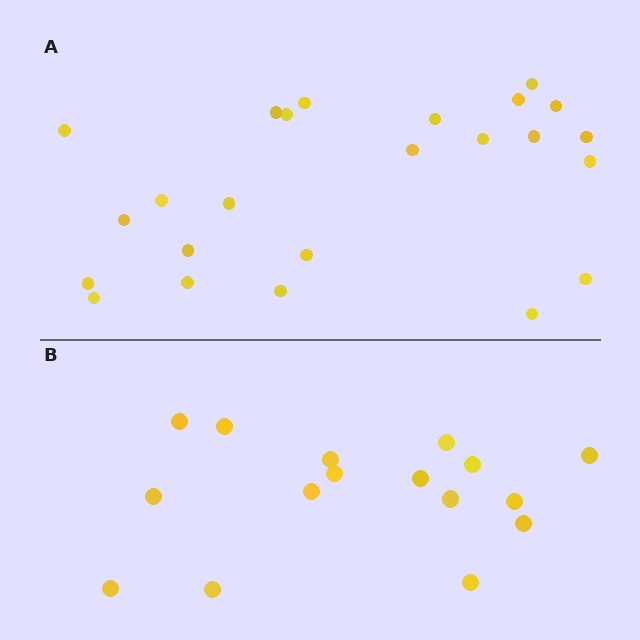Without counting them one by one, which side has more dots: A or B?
Region A (the top region) has more dots.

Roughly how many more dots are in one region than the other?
Region A has roughly 8 or so more dots than region B.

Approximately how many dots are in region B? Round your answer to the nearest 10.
About 20 dots. (The exact count is 16, which rounds to 20.)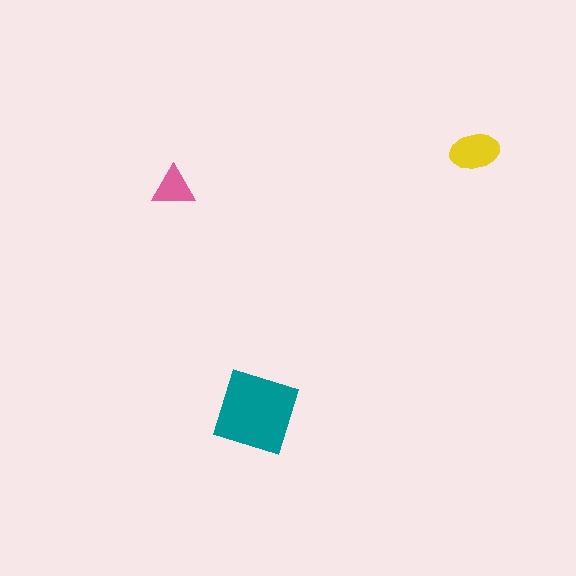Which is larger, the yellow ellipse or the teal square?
The teal square.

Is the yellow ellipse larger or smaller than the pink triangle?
Larger.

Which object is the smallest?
The pink triangle.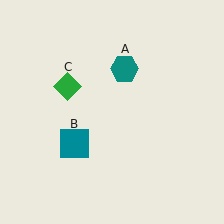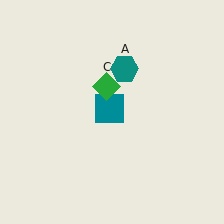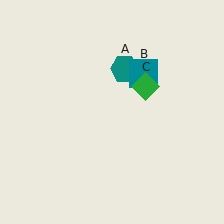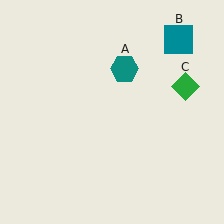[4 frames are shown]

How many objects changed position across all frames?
2 objects changed position: teal square (object B), green diamond (object C).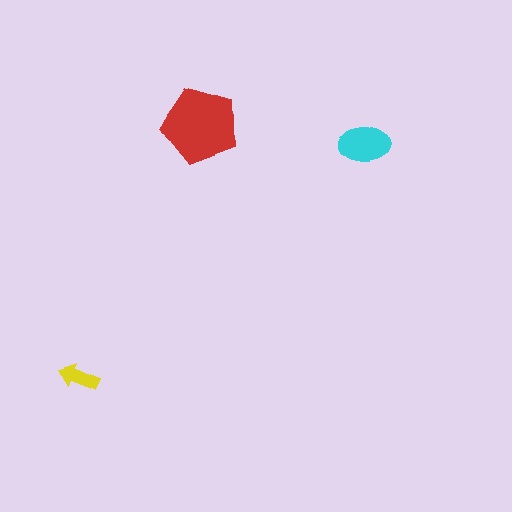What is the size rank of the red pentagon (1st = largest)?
1st.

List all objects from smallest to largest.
The yellow arrow, the cyan ellipse, the red pentagon.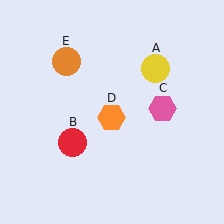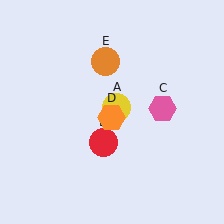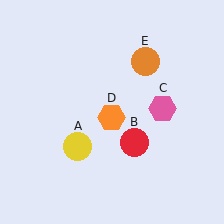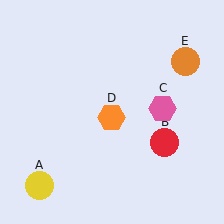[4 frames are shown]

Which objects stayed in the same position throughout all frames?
Pink hexagon (object C) and orange hexagon (object D) remained stationary.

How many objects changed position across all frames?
3 objects changed position: yellow circle (object A), red circle (object B), orange circle (object E).